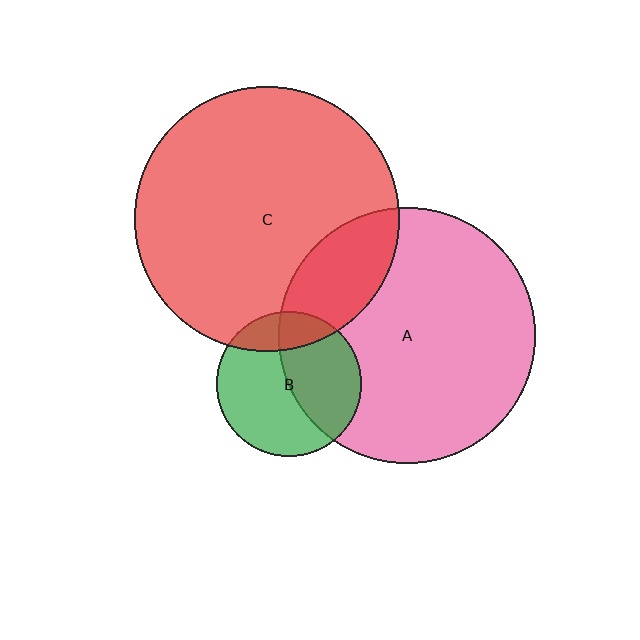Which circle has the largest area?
Circle C (red).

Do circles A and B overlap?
Yes.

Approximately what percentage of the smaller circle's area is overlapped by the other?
Approximately 45%.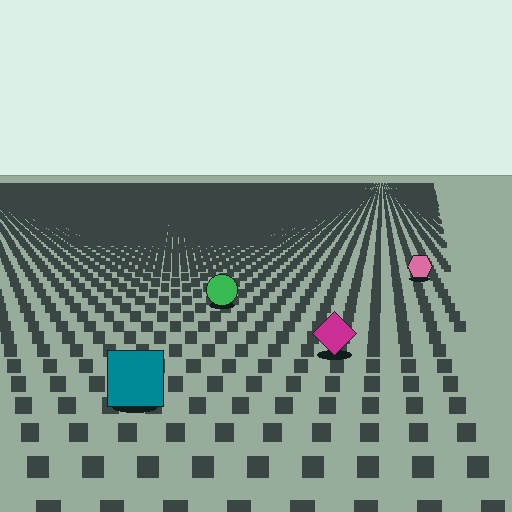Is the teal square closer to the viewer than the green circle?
Yes. The teal square is closer — you can tell from the texture gradient: the ground texture is coarser near it.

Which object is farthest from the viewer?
The pink hexagon is farthest from the viewer. It appears smaller and the ground texture around it is denser.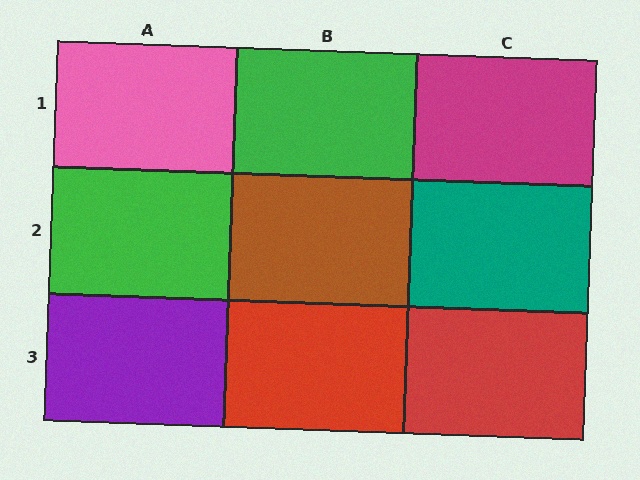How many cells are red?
2 cells are red.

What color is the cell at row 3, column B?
Red.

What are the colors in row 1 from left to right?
Pink, green, magenta.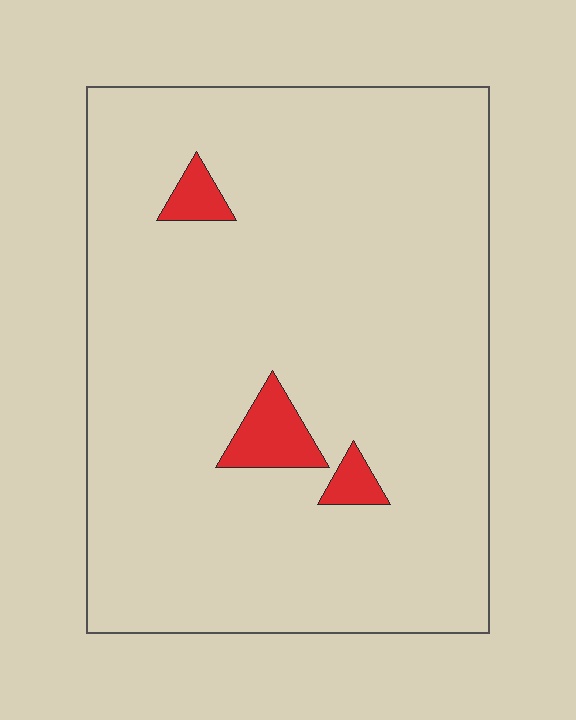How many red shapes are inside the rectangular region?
3.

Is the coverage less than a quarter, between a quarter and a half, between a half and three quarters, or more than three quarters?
Less than a quarter.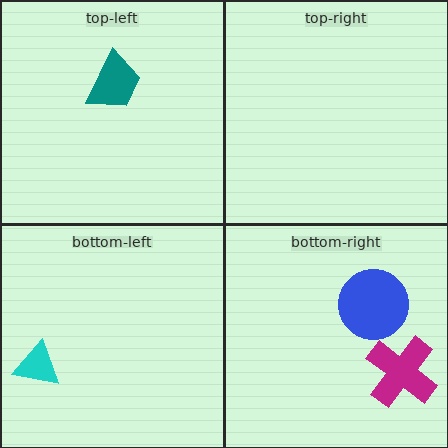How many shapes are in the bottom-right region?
2.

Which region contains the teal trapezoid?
The top-left region.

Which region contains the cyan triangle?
The bottom-left region.